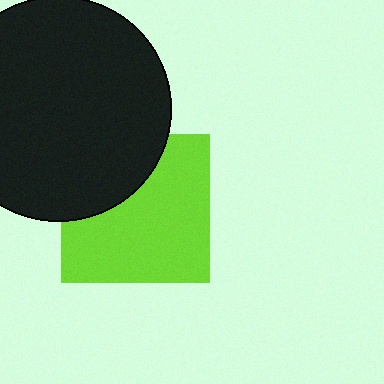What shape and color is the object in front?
The object in front is a black circle.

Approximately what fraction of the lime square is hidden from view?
Roughly 32% of the lime square is hidden behind the black circle.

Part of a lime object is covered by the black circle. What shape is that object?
It is a square.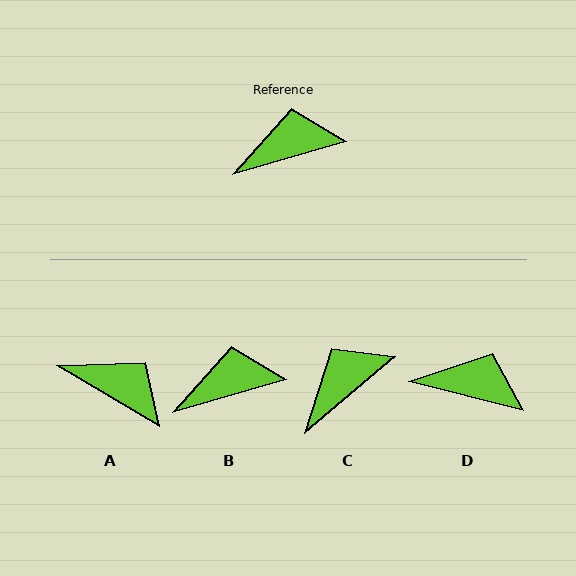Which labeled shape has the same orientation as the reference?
B.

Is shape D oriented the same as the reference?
No, it is off by about 30 degrees.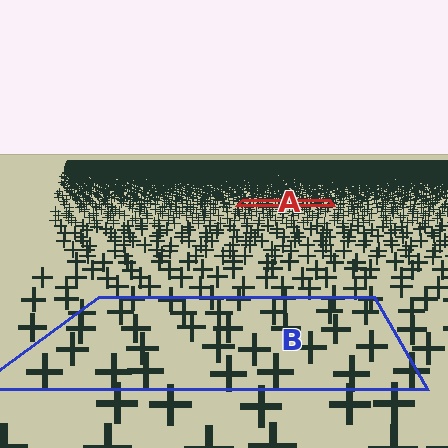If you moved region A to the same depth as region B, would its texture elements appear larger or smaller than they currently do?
They would appear larger. At a closer depth, the same texture elements are projected at a bigger on-screen size.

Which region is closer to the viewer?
Region B is closer. The texture elements there are larger and more spread out.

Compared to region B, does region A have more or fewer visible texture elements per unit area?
Region A has more texture elements per unit area — they are packed more densely because it is farther away.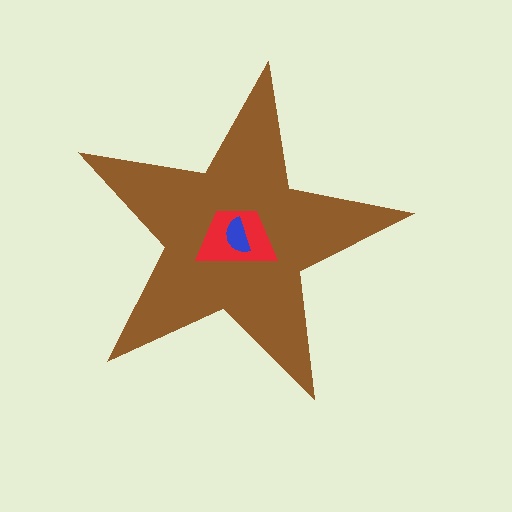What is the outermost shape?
The brown star.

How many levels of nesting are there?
3.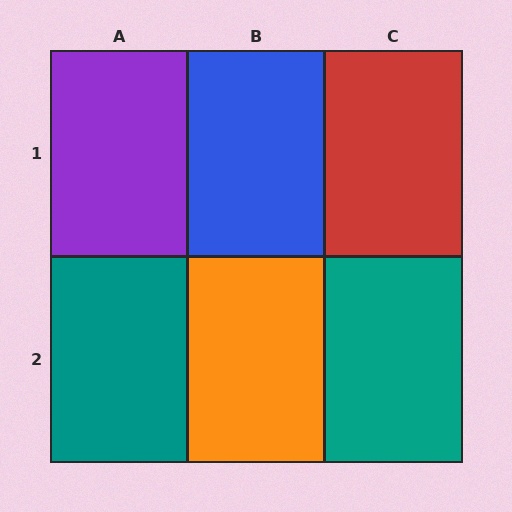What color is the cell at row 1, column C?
Red.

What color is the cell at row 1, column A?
Purple.